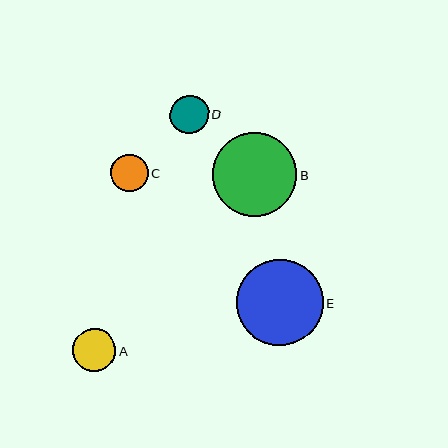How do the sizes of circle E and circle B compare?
Circle E and circle B are approximately the same size.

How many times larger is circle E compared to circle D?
Circle E is approximately 2.2 times the size of circle D.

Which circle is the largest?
Circle E is the largest with a size of approximately 87 pixels.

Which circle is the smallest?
Circle C is the smallest with a size of approximately 37 pixels.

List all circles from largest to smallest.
From largest to smallest: E, B, A, D, C.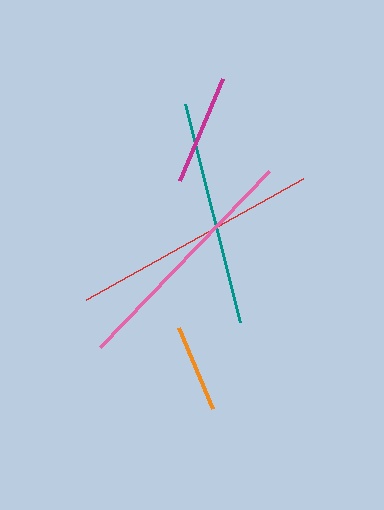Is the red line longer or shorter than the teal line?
The red line is longer than the teal line.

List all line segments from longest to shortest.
From longest to shortest: red, pink, teal, magenta, orange.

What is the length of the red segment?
The red segment is approximately 248 pixels long.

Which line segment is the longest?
The red line is the longest at approximately 248 pixels.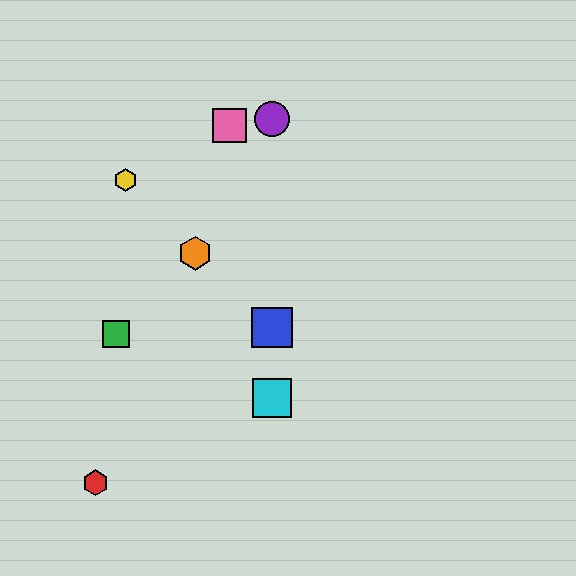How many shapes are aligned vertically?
3 shapes (the blue square, the purple circle, the cyan square) are aligned vertically.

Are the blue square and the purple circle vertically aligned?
Yes, both are at x≈272.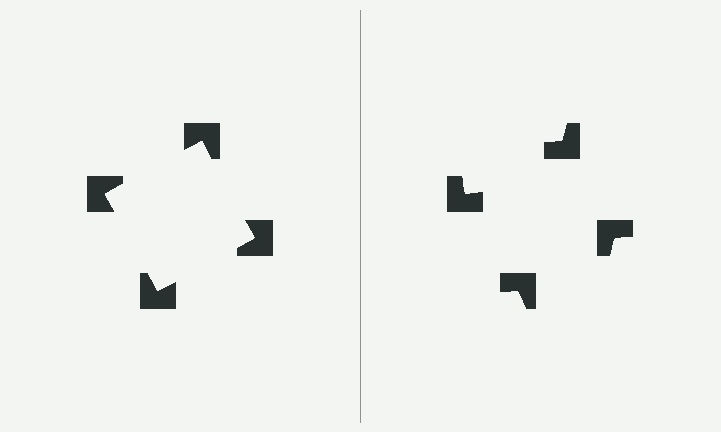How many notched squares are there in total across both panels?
8 — 4 on each side.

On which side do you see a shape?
An illusory square appears on the left side. On the right side the wedge cuts are rotated, so no coherent shape forms.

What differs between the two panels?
The notched squares are positioned identically on both sides; only the wedge orientations differ. On the left they align to a square; on the right they are misaligned.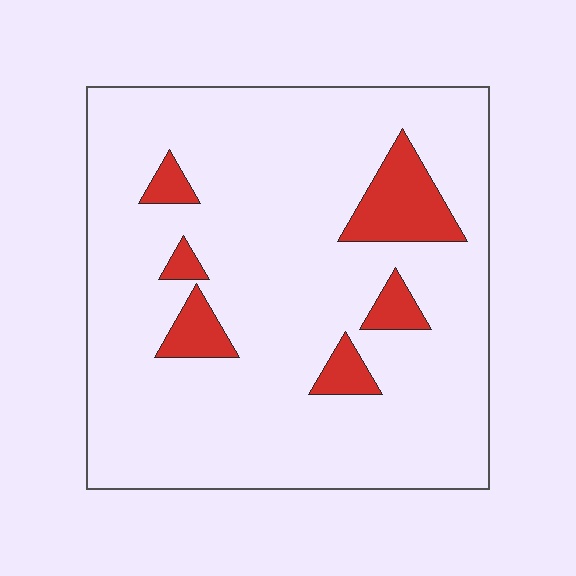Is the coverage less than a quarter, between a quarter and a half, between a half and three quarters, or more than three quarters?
Less than a quarter.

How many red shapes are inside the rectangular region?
6.